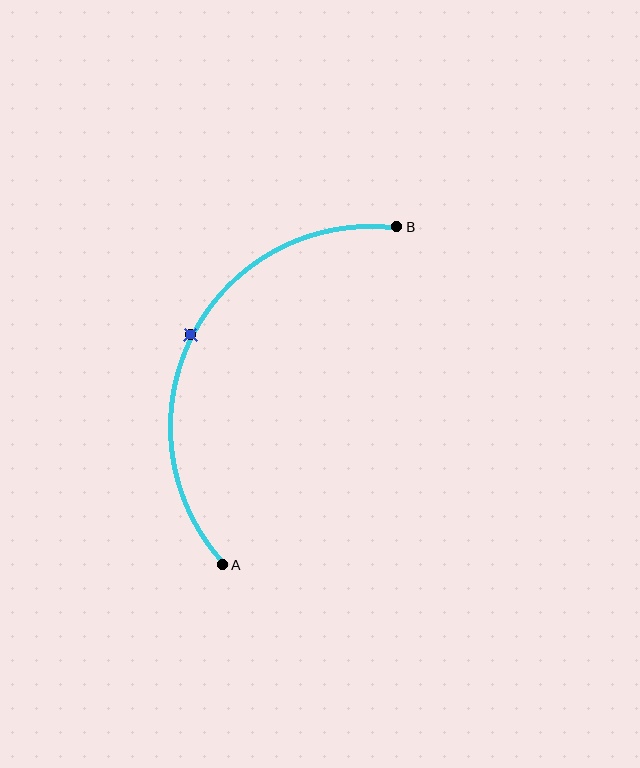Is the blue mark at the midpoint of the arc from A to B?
Yes. The blue mark lies on the arc at equal arc-length from both A and B — it is the arc midpoint.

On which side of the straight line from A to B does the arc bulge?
The arc bulges to the left of the straight line connecting A and B.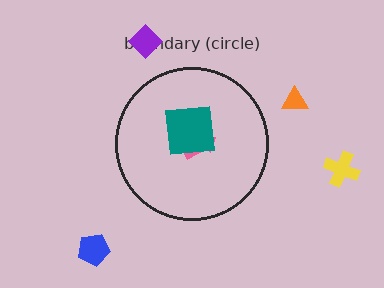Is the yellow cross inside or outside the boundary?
Outside.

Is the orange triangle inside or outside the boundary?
Outside.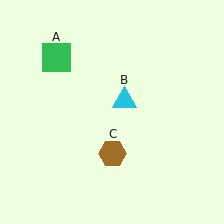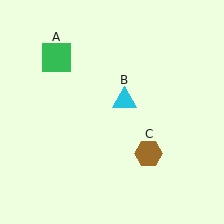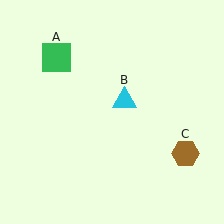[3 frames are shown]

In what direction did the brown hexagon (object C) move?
The brown hexagon (object C) moved right.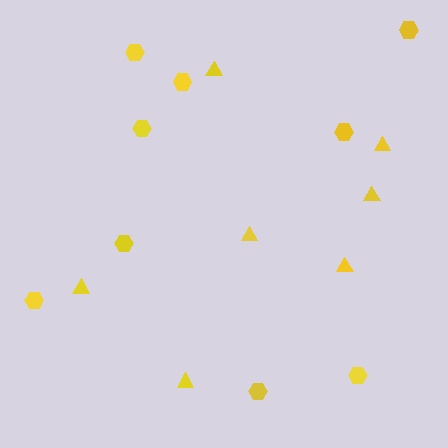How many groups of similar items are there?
There are 2 groups: one group of hexagons (9) and one group of triangles (7).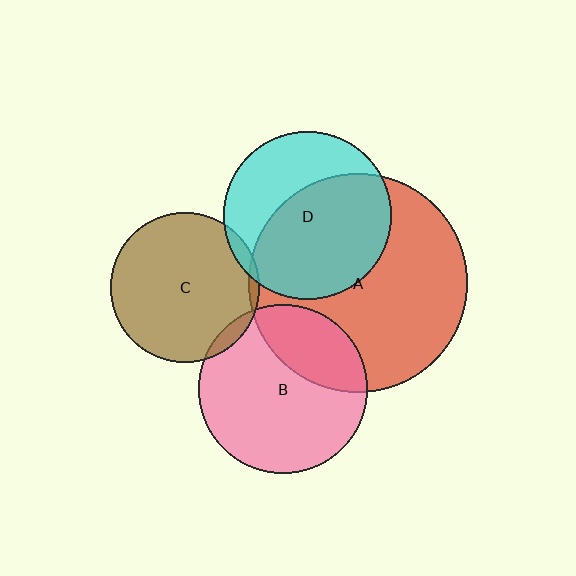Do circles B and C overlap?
Yes.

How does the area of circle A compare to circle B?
Approximately 1.7 times.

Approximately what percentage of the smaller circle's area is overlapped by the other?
Approximately 5%.